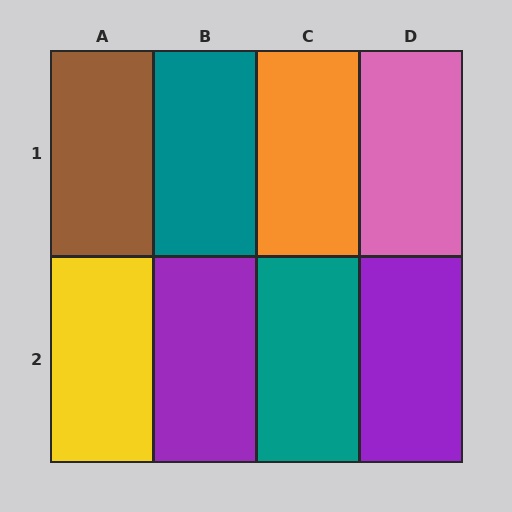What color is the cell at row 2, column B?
Purple.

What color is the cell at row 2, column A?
Yellow.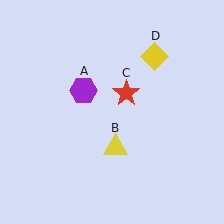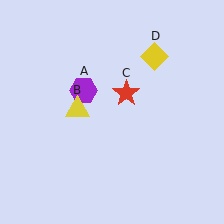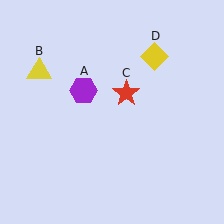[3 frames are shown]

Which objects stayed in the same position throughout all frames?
Purple hexagon (object A) and red star (object C) and yellow diamond (object D) remained stationary.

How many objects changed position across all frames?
1 object changed position: yellow triangle (object B).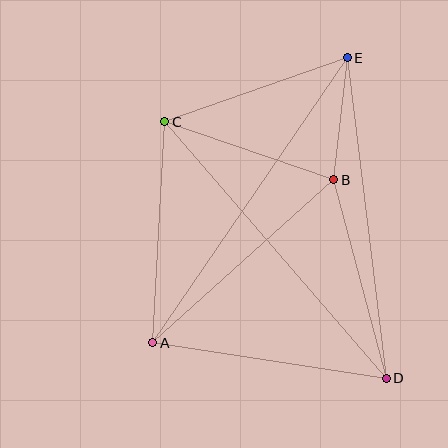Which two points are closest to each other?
Points B and E are closest to each other.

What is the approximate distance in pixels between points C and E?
The distance between C and E is approximately 194 pixels.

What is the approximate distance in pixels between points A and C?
The distance between A and C is approximately 221 pixels.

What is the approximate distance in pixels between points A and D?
The distance between A and D is approximately 236 pixels.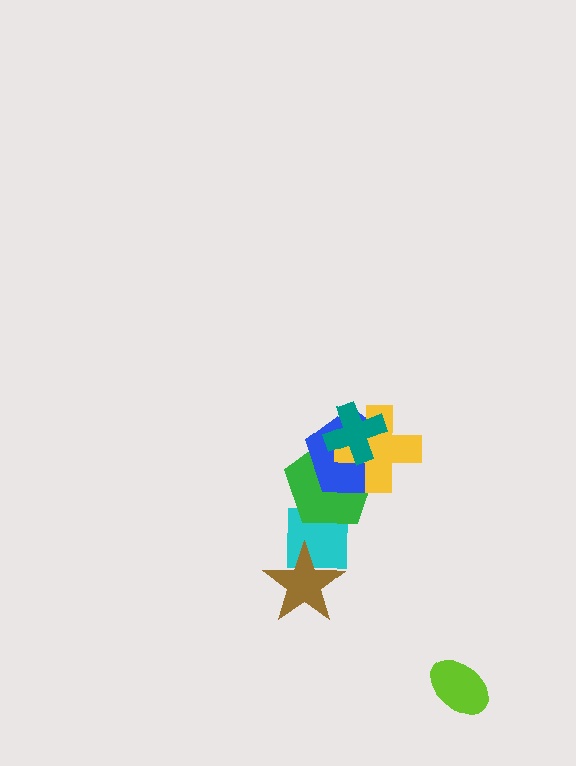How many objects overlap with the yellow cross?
3 objects overlap with the yellow cross.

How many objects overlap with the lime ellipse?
0 objects overlap with the lime ellipse.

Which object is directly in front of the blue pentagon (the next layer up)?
The yellow cross is directly in front of the blue pentagon.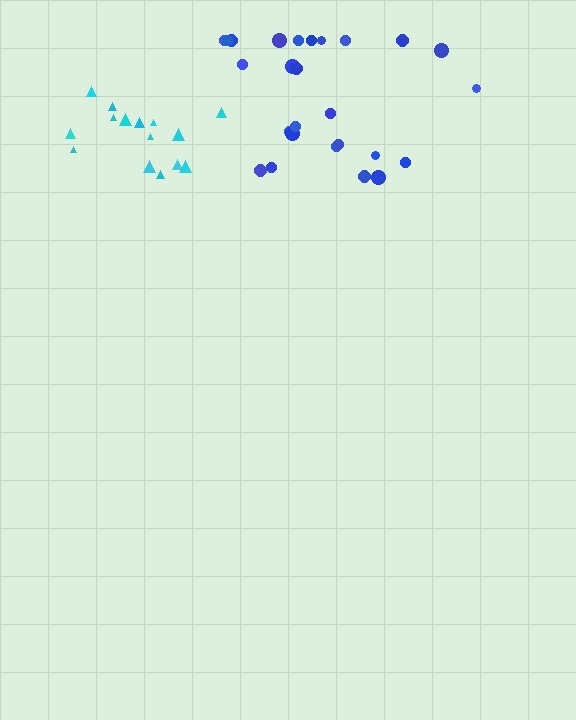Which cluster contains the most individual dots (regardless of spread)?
Blue (27).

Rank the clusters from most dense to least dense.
cyan, blue.